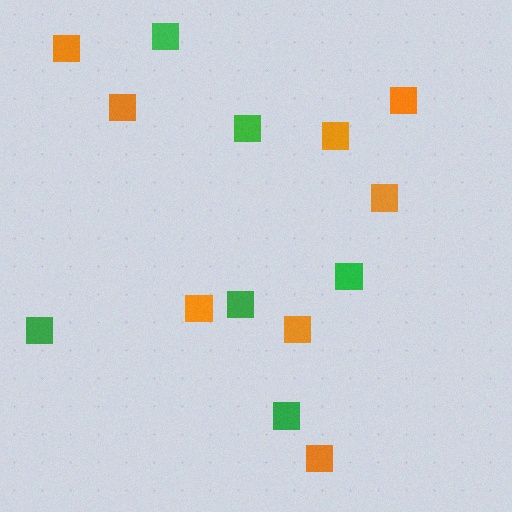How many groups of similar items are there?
There are 2 groups: one group of orange squares (8) and one group of green squares (6).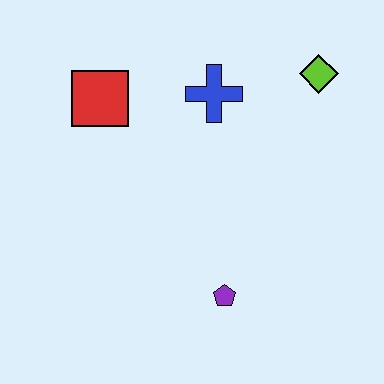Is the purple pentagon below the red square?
Yes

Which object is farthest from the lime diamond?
The purple pentagon is farthest from the lime diamond.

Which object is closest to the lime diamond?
The blue cross is closest to the lime diamond.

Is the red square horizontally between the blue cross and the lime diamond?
No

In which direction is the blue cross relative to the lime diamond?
The blue cross is to the left of the lime diamond.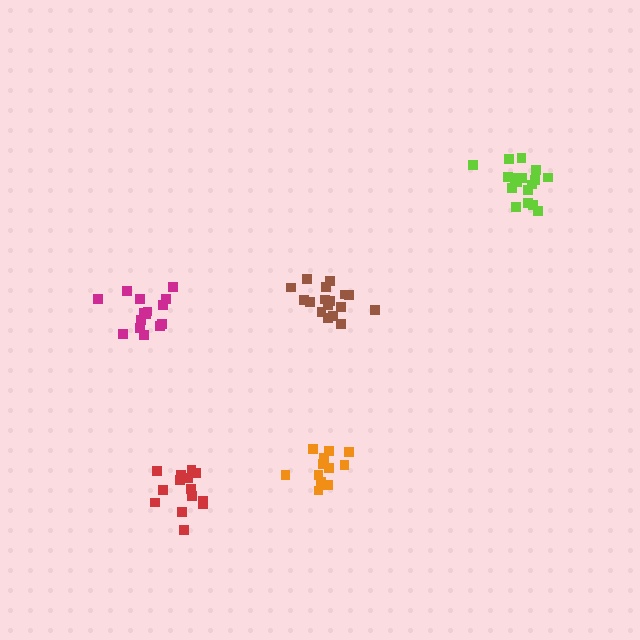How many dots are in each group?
Group 1: 15 dots, Group 2: 14 dots, Group 3: 17 dots, Group 4: 13 dots, Group 5: 17 dots (76 total).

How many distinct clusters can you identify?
There are 5 distinct clusters.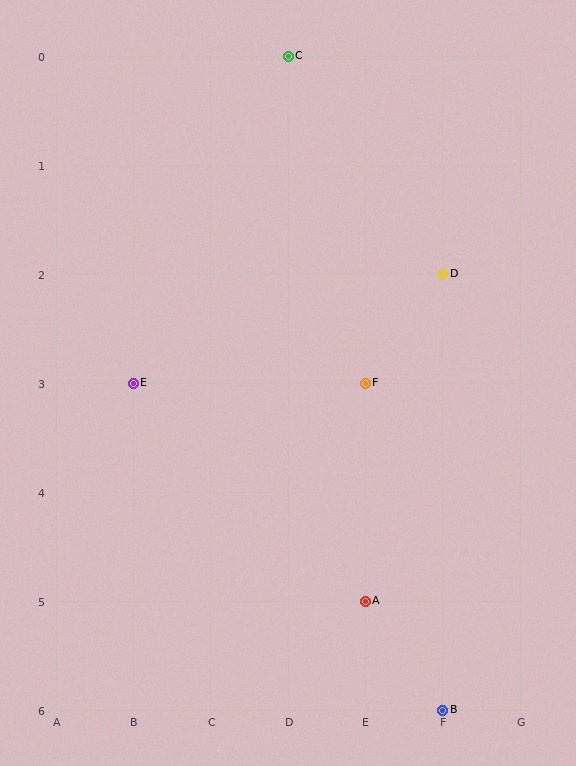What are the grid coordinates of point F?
Point F is at grid coordinates (E, 3).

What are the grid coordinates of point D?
Point D is at grid coordinates (F, 2).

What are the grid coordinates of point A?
Point A is at grid coordinates (E, 5).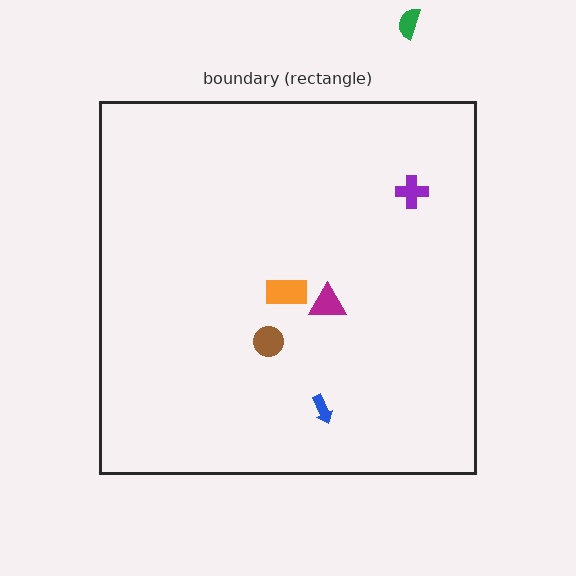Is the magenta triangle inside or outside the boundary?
Inside.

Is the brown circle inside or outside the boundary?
Inside.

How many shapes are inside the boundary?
5 inside, 1 outside.